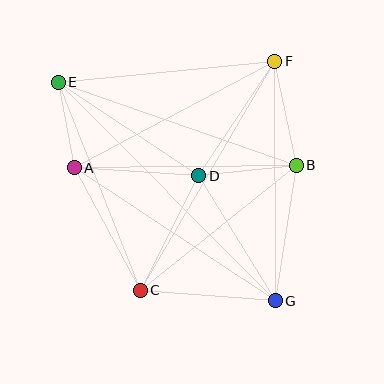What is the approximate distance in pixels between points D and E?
The distance between D and E is approximately 169 pixels.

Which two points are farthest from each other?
Points E and G are farthest from each other.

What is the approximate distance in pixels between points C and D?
The distance between C and D is approximately 128 pixels.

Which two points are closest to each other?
Points A and E are closest to each other.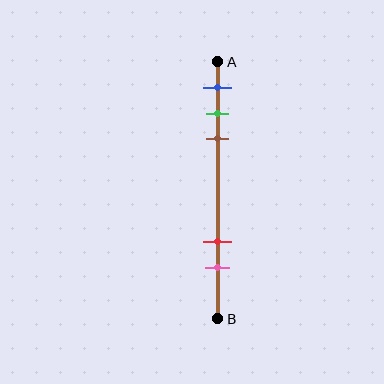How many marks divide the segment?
There are 5 marks dividing the segment.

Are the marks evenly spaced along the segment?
No, the marks are not evenly spaced.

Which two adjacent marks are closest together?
The green and brown marks are the closest adjacent pair.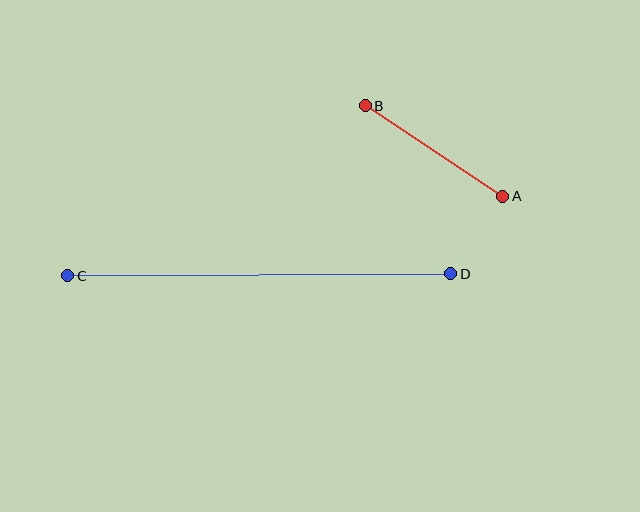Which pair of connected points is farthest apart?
Points C and D are farthest apart.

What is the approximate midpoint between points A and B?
The midpoint is at approximately (434, 151) pixels.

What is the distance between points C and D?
The distance is approximately 383 pixels.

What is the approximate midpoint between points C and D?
The midpoint is at approximately (259, 275) pixels.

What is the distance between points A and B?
The distance is approximately 165 pixels.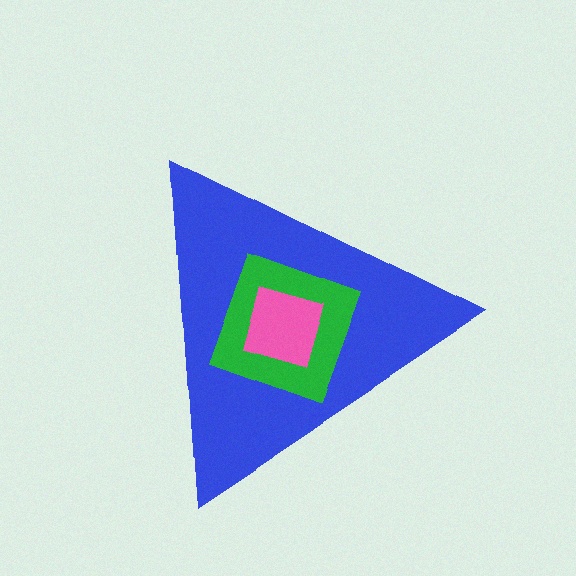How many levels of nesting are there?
3.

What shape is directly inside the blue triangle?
The green diamond.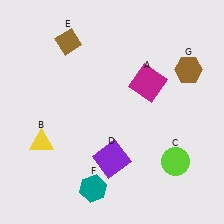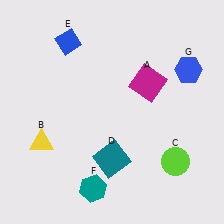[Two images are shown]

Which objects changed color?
D changed from purple to teal. E changed from brown to blue. G changed from brown to blue.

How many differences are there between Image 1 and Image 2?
There are 3 differences between the two images.